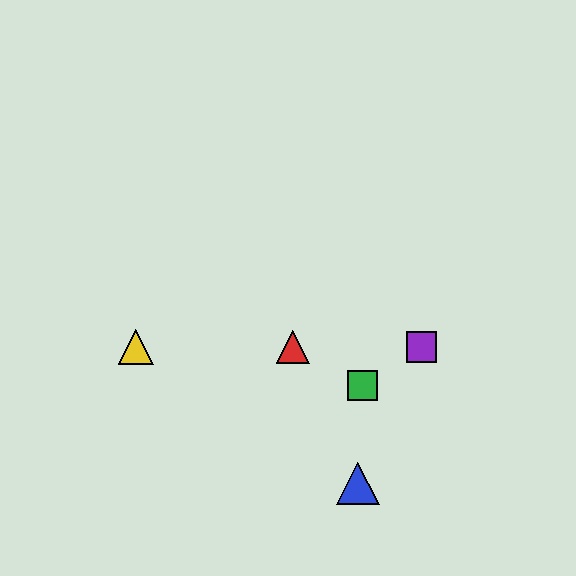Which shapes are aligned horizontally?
The red triangle, the yellow triangle, the purple square are aligned horizontally.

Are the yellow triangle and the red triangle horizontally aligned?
Yes, both are at y≈347.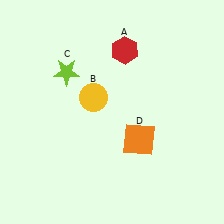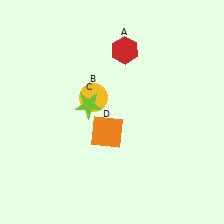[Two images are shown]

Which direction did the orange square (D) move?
The orange square (D) moved left.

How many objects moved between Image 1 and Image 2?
2 objects moved between the two images.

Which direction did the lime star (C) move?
The lime star (C) moved down.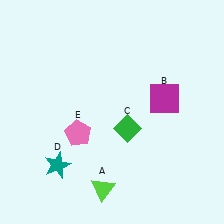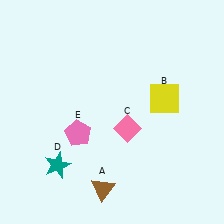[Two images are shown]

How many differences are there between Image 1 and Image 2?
There are 3 differences between the two images.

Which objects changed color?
A changed from lime to brown. B changed from magenta to yellow. C changed from green to pink.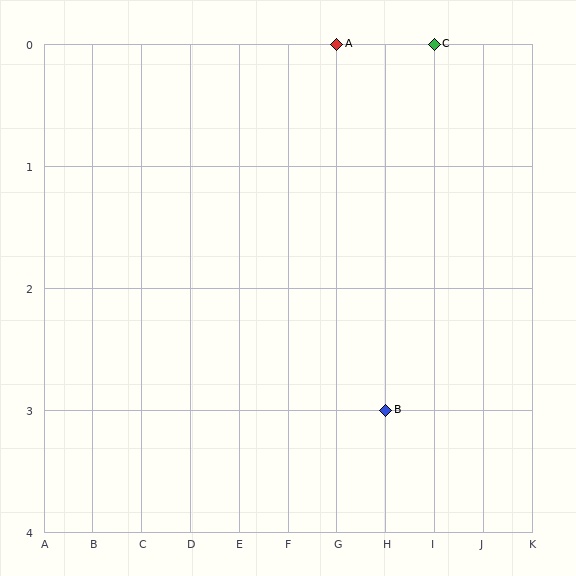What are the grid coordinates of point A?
Point A is at grid coordinates (G, 0).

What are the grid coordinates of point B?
Point B is at grid coordinates (H, 3).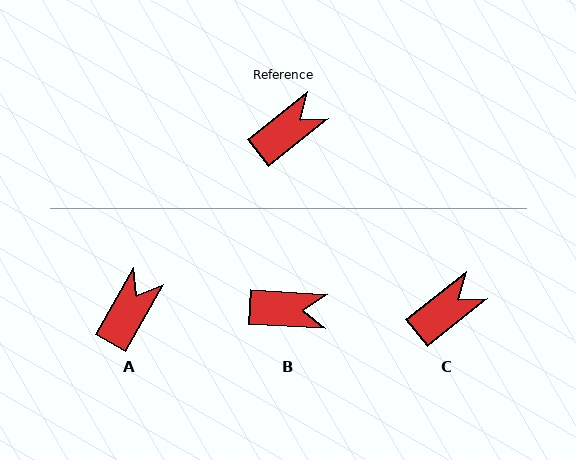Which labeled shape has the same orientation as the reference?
C.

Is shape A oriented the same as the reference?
No, it is off by about 22 degrees.